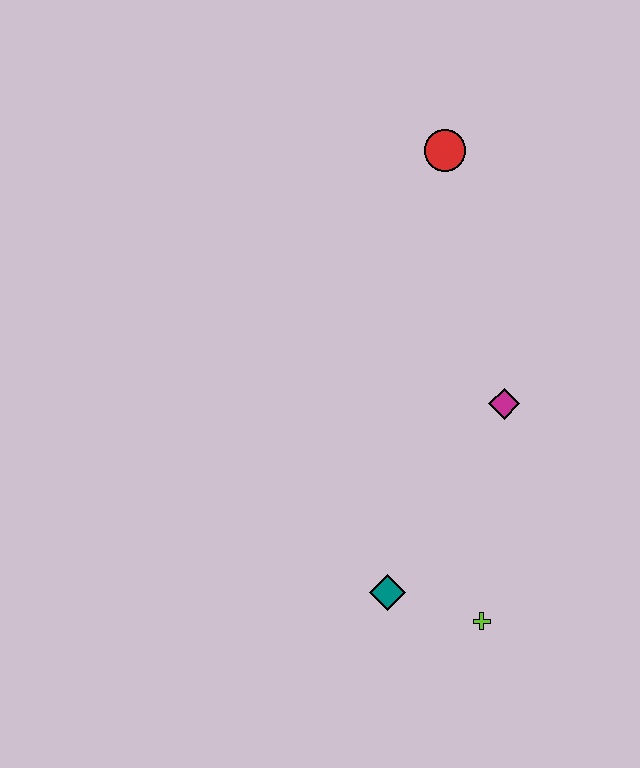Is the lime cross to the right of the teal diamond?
Yes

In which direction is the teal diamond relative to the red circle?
The teal diamond is below the red circle.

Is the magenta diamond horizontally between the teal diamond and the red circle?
No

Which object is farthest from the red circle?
The lime cross is farthest from the red circle.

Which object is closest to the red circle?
The magenta diamond is closest to the red circle.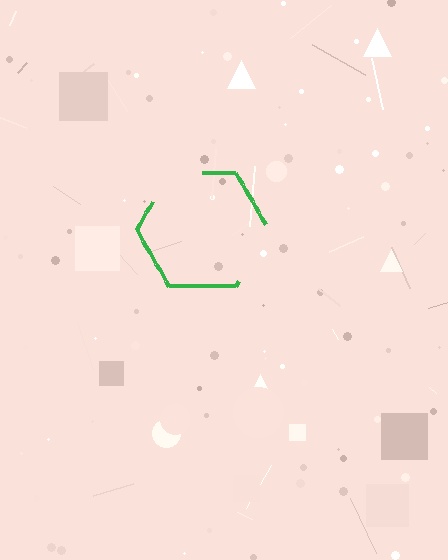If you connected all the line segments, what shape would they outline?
They would outline a hexagon.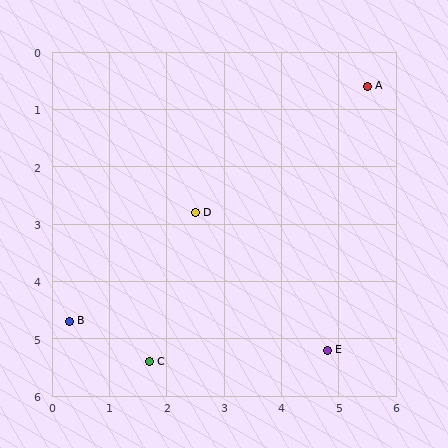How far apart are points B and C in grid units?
Points B and C are about 1.6 grid units apart.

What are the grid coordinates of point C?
Point C is at approximately (1.7, 5.4).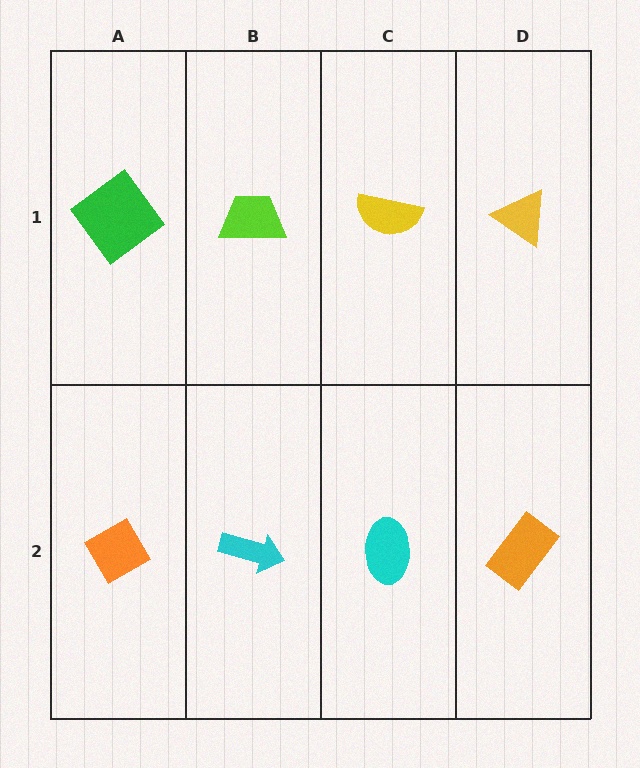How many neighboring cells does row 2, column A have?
2.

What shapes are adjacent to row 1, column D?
An orange rectangle (row 2, column D), a yellow semicircle (row 1, column C).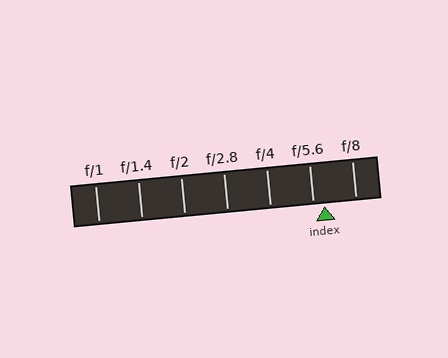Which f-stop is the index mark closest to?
The index mark is closest to f/5.6.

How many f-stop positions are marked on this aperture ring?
There are 7 f-stop positions marked.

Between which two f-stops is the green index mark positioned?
The index mark is between f/5.6 and f/8.